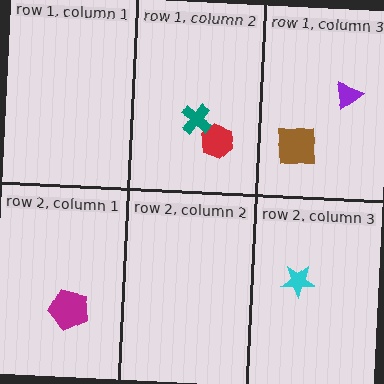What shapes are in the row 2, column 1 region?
The magenta pentagon.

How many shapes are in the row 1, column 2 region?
2.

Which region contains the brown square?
The row 1, column 3 region.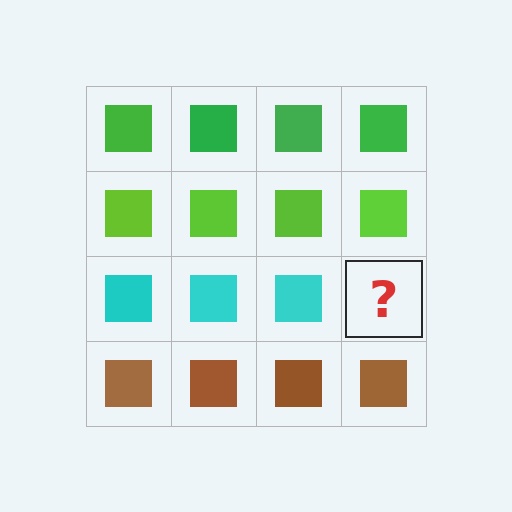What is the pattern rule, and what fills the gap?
The rule is that each row has a consistent color. The gap should be filled with a cyan square.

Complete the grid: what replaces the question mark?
The question mark should be replaced with a cyan square.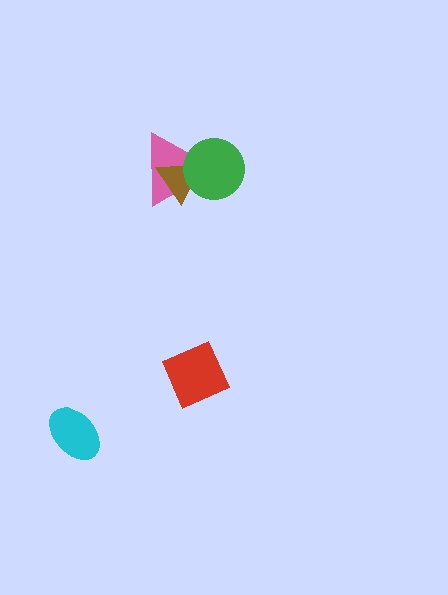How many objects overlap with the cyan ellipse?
0 objects overlap with the cyan ellipse.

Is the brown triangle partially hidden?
Yes, it is partially covered by another shape.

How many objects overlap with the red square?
0 objects overlap with the red square.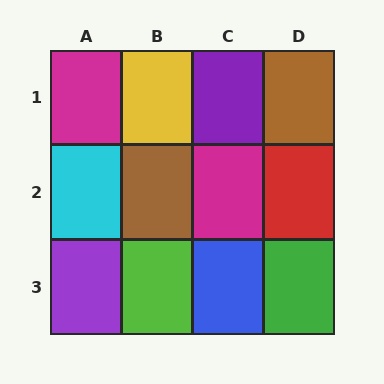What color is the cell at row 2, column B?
Brown.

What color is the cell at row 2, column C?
Magenta.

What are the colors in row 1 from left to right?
Magenta, yellow, purple, brown.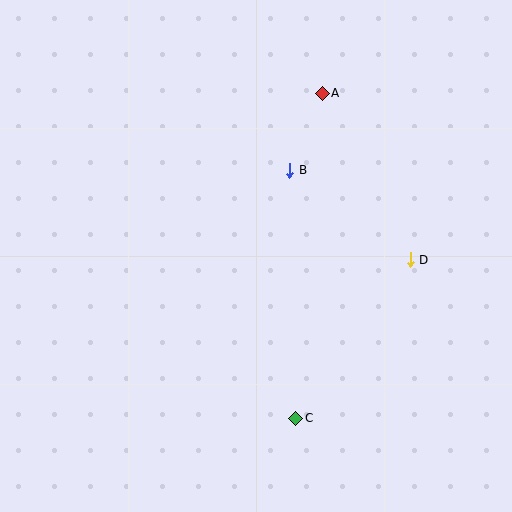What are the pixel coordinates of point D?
Point D is at (410, 260).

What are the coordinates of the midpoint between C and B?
The midpoint between C and B is at (293, 294).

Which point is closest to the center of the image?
Point B at (290, 170) is closest to the center.